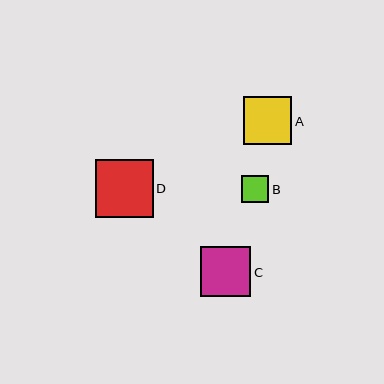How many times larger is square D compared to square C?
Square D is approximately 1.2 times the size of square C.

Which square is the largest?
Square D is the largest with a size of approximately 58 pixels.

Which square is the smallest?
Square B is the smallest with a size of approximately 28 pixels.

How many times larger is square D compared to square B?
Square D is approximately 2.1 times the size of square B.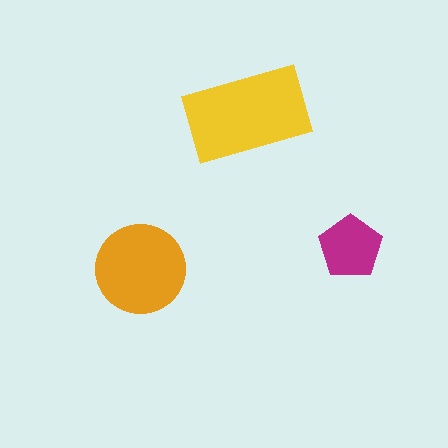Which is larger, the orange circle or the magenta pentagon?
The orange circle.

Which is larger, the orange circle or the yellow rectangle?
The yellow rectangle.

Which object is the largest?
The yellow rectangle.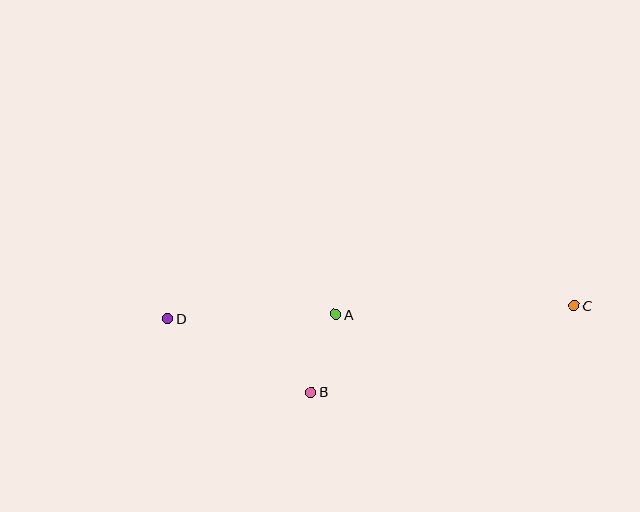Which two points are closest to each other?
Points A and B are closest to each other.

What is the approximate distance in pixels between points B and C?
The distance between B and C is approximately 277 pixels.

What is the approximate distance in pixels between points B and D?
The distance between B and D is approximately 161 pixels.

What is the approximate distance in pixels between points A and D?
The distance between A and D is approximately 168 pixels.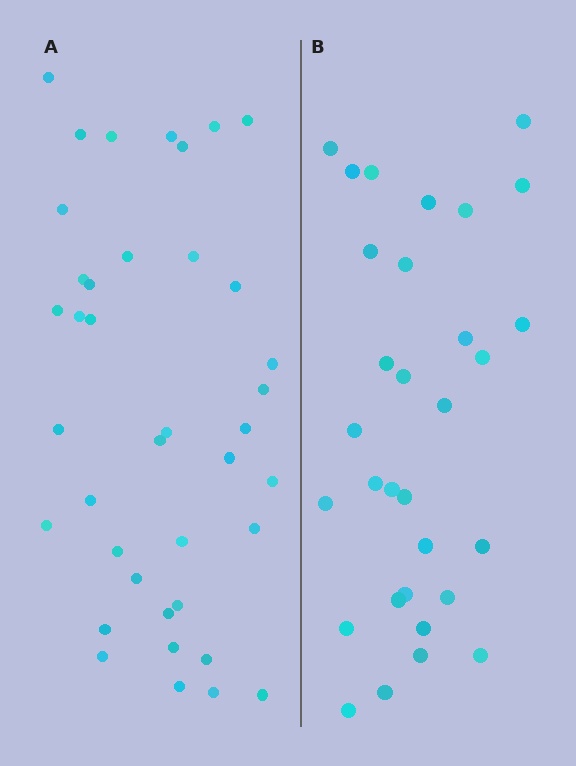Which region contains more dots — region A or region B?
Region A (the left region) has more dots.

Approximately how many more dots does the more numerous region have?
Region A has roughly 8 or so more dots than region B.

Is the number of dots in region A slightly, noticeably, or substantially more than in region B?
Region A has noticeably more, but not dramatically so. The ratio is roughly 1.3 to 1.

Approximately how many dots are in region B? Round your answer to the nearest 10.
About 30 dots. (The exact count is 31, which rounds to 30.)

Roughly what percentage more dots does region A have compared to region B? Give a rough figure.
About 25% more.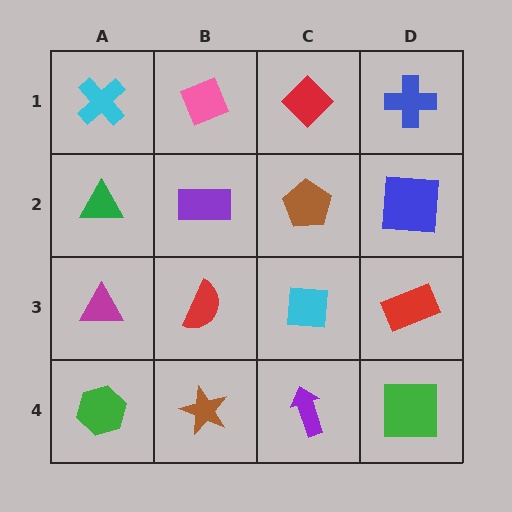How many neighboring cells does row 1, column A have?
2.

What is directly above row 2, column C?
A red diamond.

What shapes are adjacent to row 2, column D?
A blue cross (row 1, column D), a red rectangle (row 3, column D), a brown pentagon (row 2, column C).